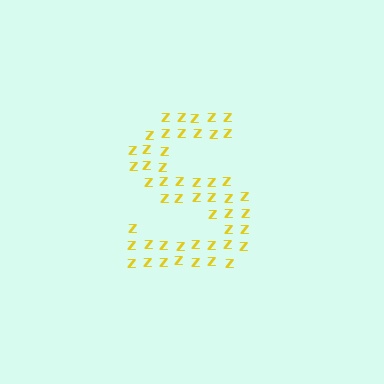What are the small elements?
The small elements are letter Z's.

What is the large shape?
The large shape is the letter S.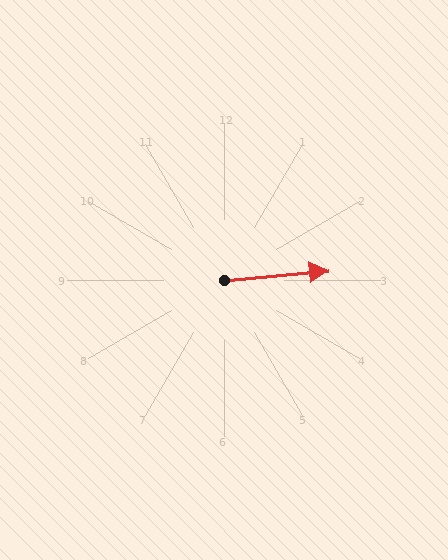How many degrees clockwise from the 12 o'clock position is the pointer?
Approximately 85 degrees.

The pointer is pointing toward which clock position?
Roughly 3 o'clock.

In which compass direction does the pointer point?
East.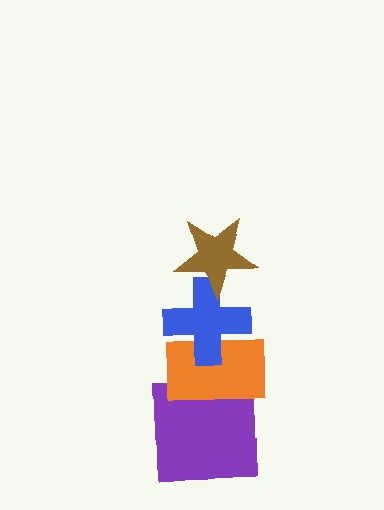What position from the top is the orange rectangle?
The orange rectangle is 3rd from the top.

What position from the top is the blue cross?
The blue cross is 2nd from the top.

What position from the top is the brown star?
The brown star is 1st from the top.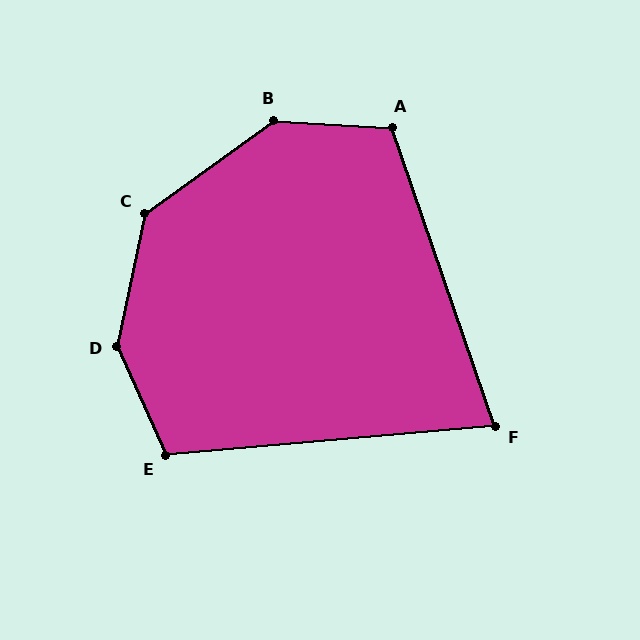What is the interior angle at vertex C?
Approximately 138 degrees (obtuse).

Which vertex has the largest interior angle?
D, at approximately 144 degrees.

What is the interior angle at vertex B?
Approximately 140 degrees (obtuse).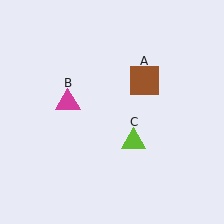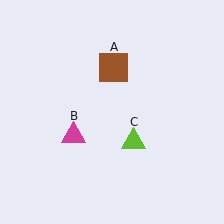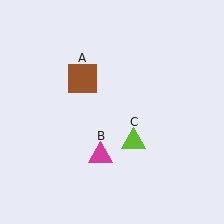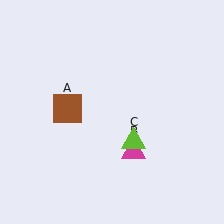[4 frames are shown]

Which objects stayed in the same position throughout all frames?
Lime triangle (object C) remained stationary.